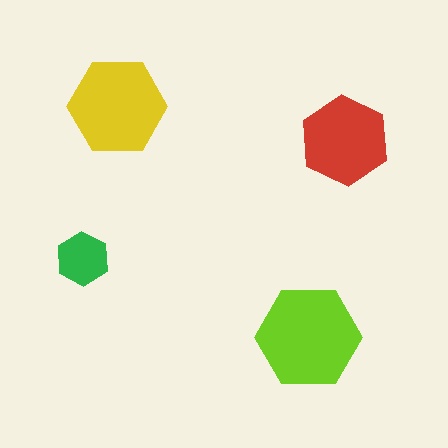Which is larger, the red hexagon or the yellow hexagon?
The yellow one.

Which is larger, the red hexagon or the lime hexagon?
The lime one.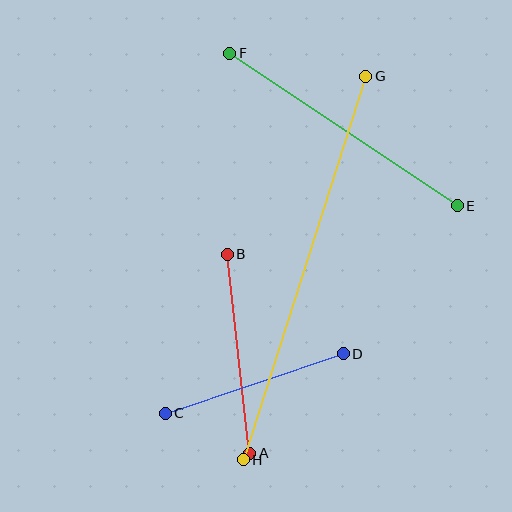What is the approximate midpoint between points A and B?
The midpoint is at approximately (238, 354) pixels.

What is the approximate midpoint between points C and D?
The midpoint is at approximately (254, 384) pixels.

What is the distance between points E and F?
The distance is approximately 274 pixels.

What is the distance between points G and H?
The distance is approximately 402 pixels.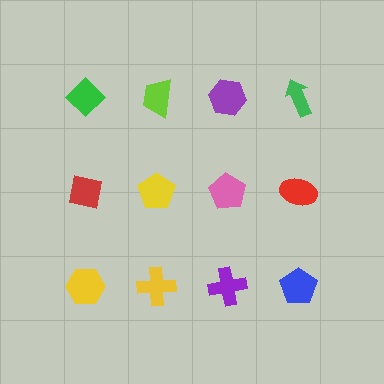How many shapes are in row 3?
4 shapes.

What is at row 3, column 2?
A yellow cross.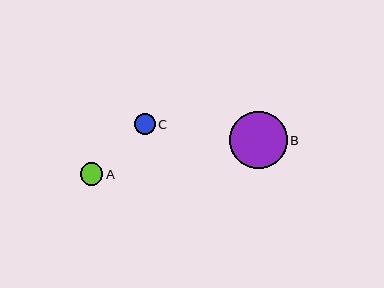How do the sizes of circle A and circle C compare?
Circle A and circle C are approximately the same size.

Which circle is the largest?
Circle B is the largest with a size of approximately 58 pixels.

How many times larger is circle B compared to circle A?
Circle B is approximately 2.6 times the size of circle A.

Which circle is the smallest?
Circle C is the smallest with a size of approximately 21 pixels.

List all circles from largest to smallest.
From largest to smallest: B, A, C.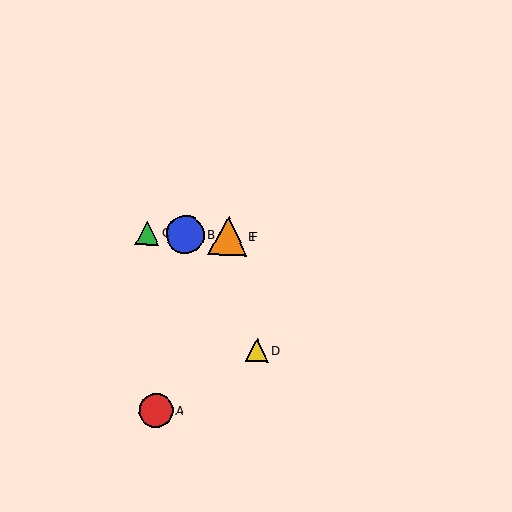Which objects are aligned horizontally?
Objects B, C, E, F are aligned horizontally.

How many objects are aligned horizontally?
4 objects (B, C, E, F) are aligned horizontally.